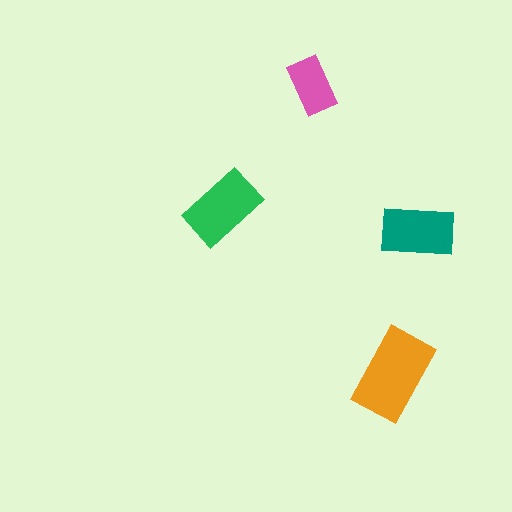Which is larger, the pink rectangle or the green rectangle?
The green one.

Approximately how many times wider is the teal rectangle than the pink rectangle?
About 1.5 times wider.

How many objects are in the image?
There are 4 objects in the image.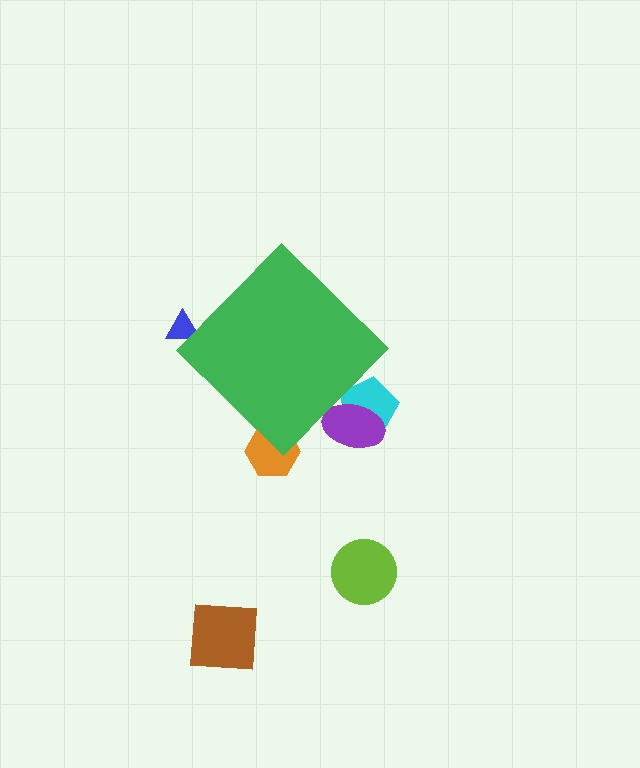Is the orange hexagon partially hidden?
Yes, the orange hexagon is partially hidden behind the green diamond.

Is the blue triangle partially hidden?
Yes, the blue triangle is partially hidden behind the green diamond.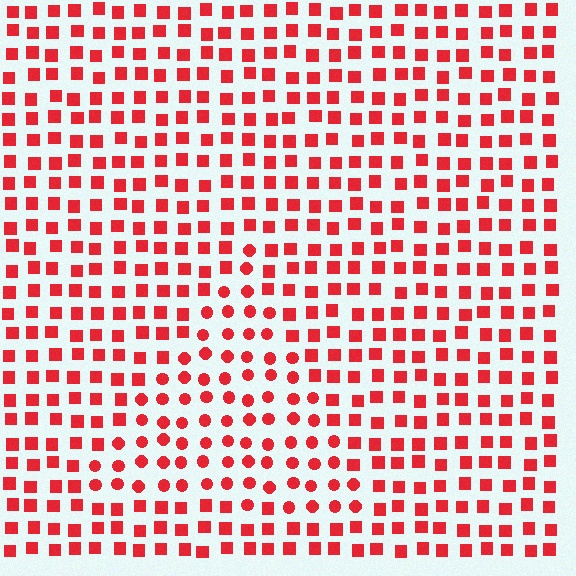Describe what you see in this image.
The image is filled with small red elements arranged in a uniform grid. A triangle-shaped region contains circles, while the surrounding area contains squares. The boundary is defined purely by the change in element shape.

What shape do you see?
I see a triangle.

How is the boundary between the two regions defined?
The boundary is defined by a change in element shape: circles inside vs. squares outside. All elements share the same color and spacing.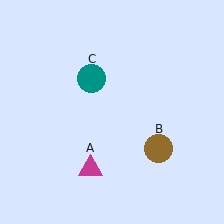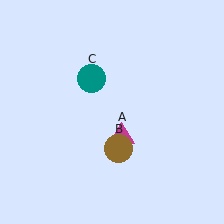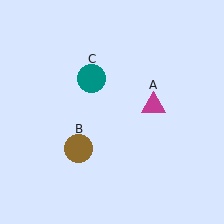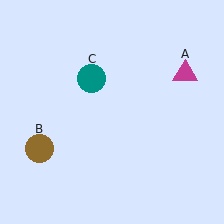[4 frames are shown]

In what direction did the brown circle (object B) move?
The brown circle (object B) moved left.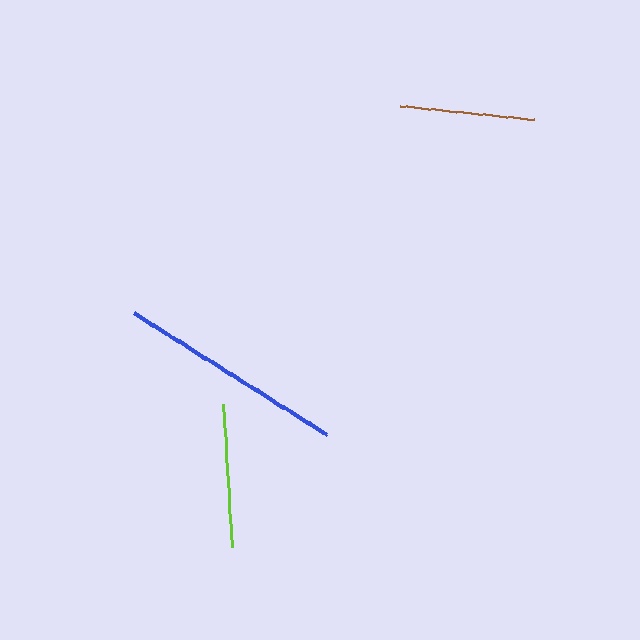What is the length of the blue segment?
The blue segment is approximately 228 pixels long.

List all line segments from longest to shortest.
From longest to shortest: blue, lime, brown.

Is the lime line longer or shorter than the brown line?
The lime line is longer than the brown line.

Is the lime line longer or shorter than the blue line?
The blue line is longer than the lime line.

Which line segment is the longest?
The blue line is the longest at approximately 228 pixels.